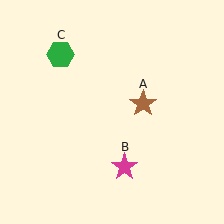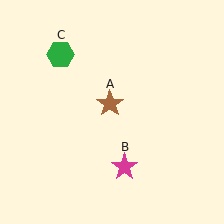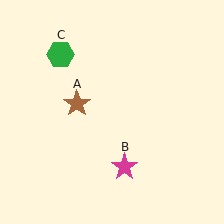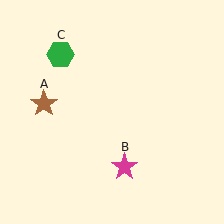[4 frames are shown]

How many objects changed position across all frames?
1 object changed position: brown star (object A).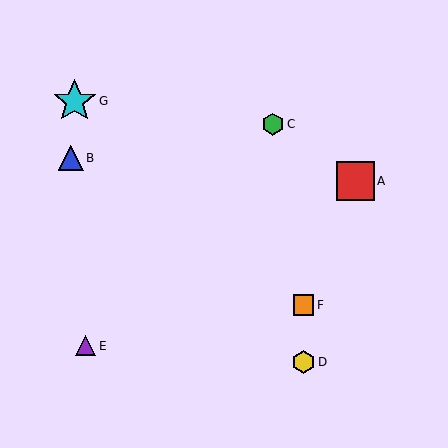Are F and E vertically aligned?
No, F is at x≈304 and E is at x≈86.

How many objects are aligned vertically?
2 objects (D, F) are aligned vertically.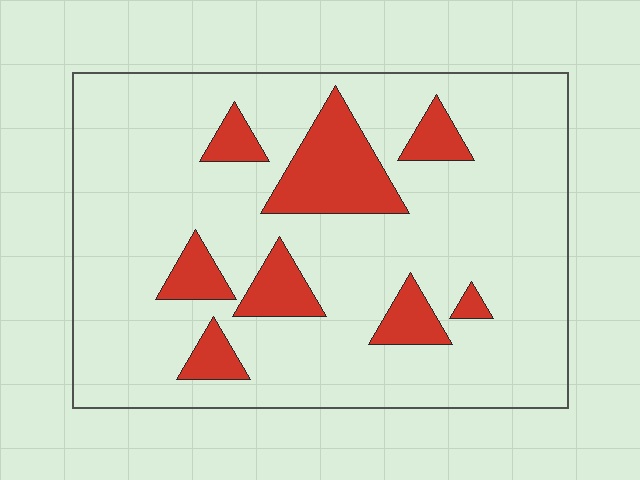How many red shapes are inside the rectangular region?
8.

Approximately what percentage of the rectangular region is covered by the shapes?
Approximately 15%.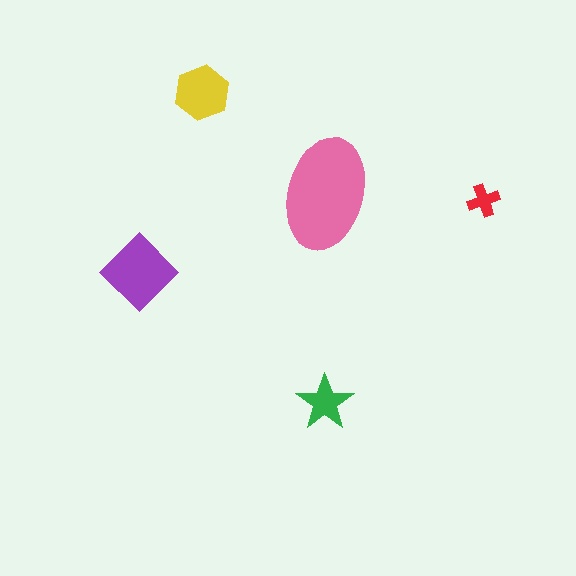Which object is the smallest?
The red cross.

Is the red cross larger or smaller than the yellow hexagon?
Smaller.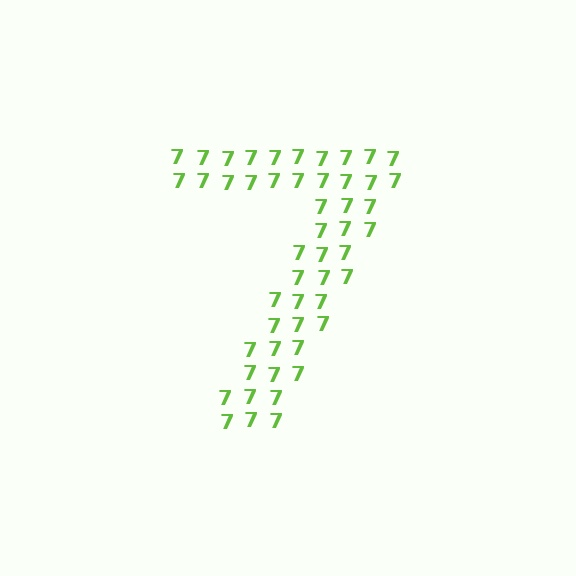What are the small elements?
The small elements are digit 7's.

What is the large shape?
The large shape is the digit 7.